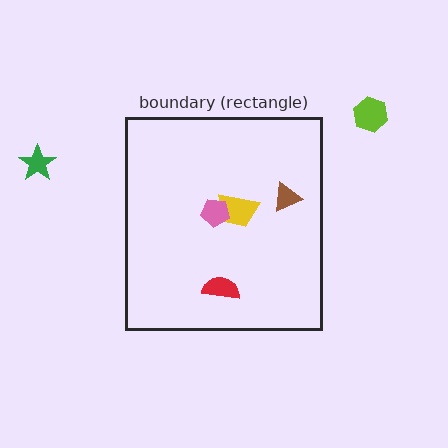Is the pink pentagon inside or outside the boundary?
Inside.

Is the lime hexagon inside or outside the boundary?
Outside.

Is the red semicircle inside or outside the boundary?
Inside.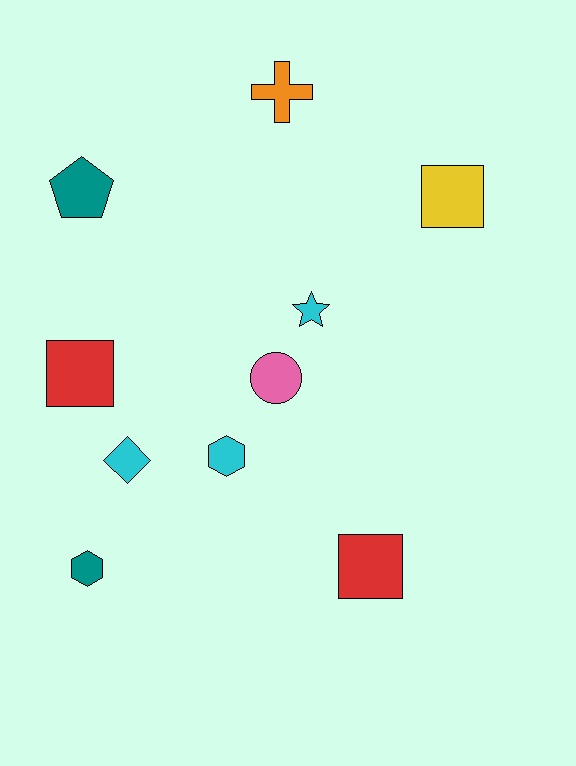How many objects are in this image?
There are 10 objects.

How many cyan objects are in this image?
There are 3 cyan objects.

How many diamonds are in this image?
There is 1 diamond.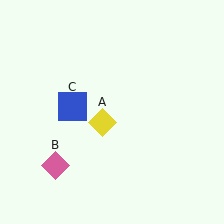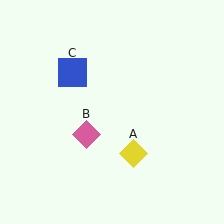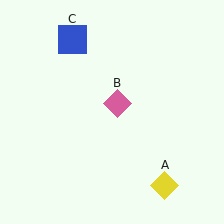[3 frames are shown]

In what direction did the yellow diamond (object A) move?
The yellow diamond (object A) moved down and to the right.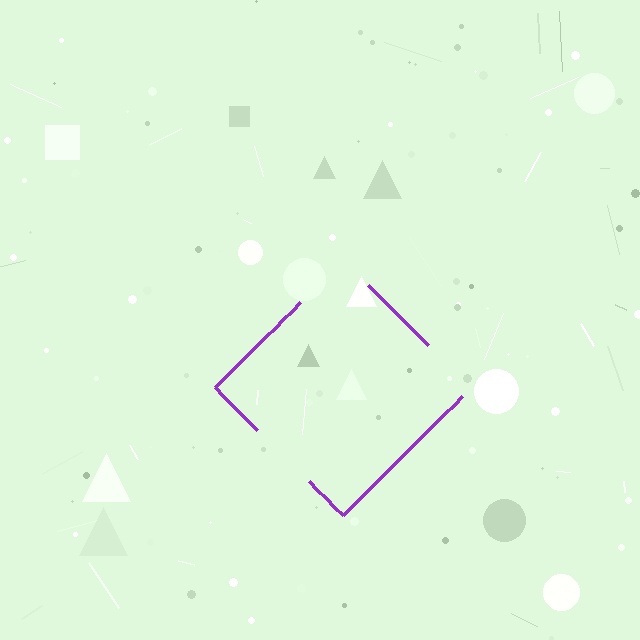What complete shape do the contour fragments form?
The contour fragments form a diamond.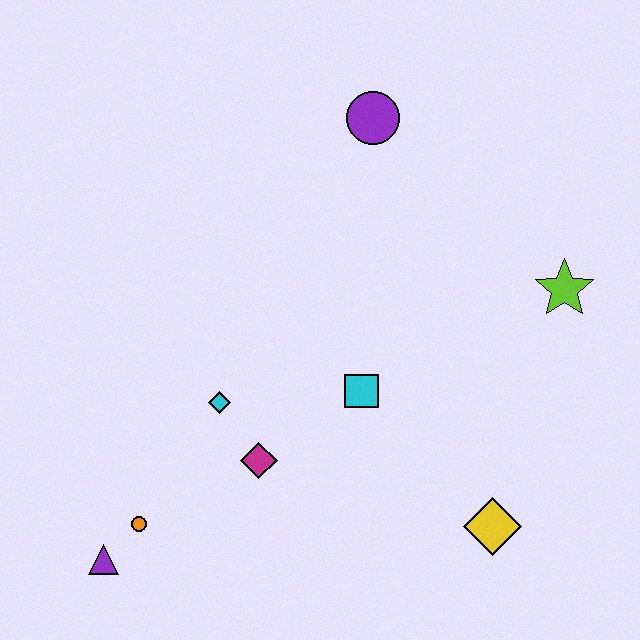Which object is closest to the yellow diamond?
The cyan square is closest to the yellow diamond.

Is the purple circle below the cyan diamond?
No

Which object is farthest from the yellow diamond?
The purple circle is farthest from the yellow diamond.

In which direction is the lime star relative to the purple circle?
The lime star is to the right of the purple circle.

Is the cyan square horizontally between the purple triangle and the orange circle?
No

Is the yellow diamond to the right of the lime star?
No